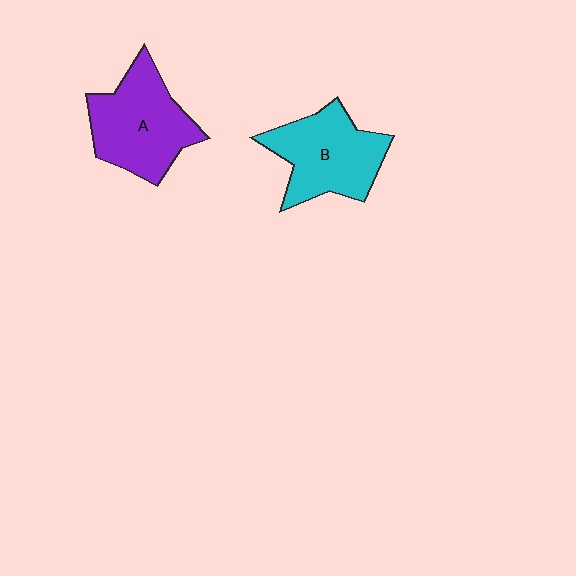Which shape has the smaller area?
Shape B (cyan).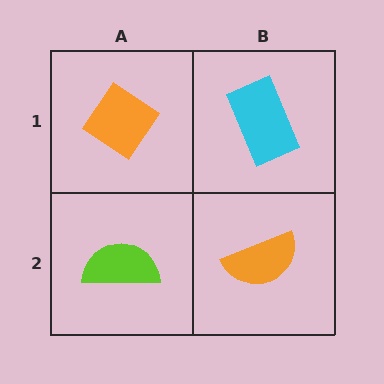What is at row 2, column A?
A lime semicircle.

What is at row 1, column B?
A cyan rectangle.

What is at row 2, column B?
An orange semicircle.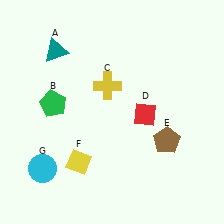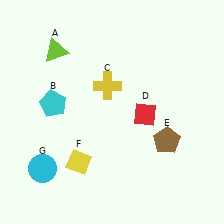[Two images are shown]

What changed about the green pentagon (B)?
In Image 1, B is green. In Image 2, it changed to cyan.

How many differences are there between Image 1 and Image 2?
There are 2 differences between the two images.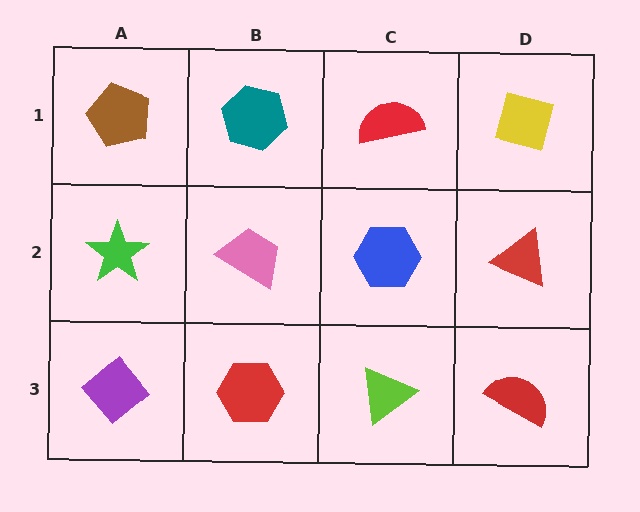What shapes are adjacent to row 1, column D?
A red triangle (row 2, column D), a red semicircle (row 1, column C).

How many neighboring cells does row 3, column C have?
3.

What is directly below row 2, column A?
A purple diamond.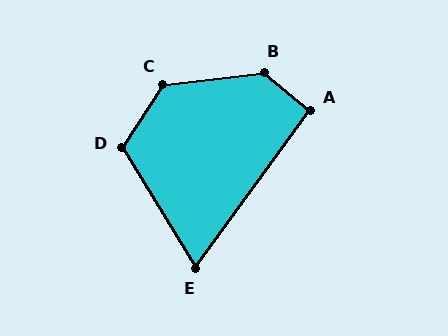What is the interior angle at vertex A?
Approximately 94 degrees (approximately right).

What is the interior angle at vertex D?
Approximately 116 degrees (obtuse).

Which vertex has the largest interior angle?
B, at approximately 134 degrees.